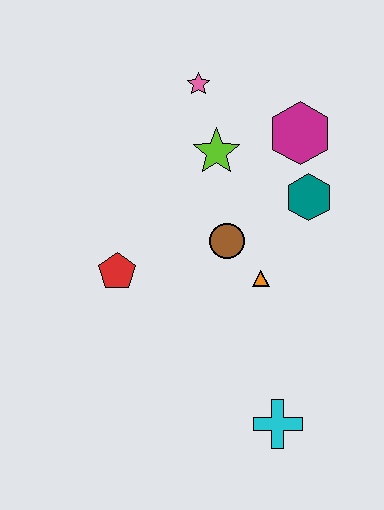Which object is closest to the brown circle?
The orange triangle is closest to the brown circle.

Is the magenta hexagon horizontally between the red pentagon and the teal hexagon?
Yes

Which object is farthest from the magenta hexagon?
The cyan cross is farthest from the magenta hexagon.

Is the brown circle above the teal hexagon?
No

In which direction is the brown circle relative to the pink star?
The brown circle is below the pink star.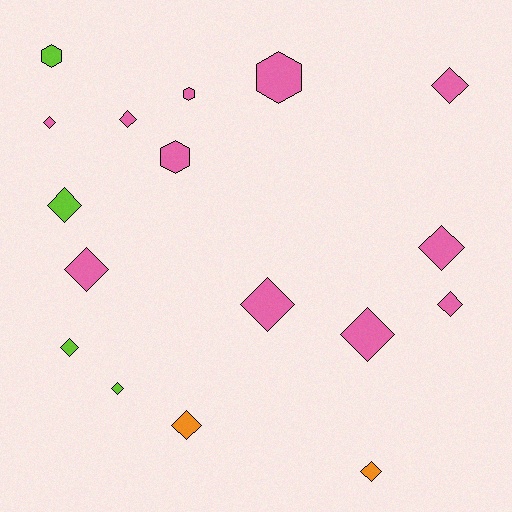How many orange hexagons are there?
There are no orange hexagons.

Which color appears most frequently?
Pink, with 11 objects.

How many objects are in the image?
There are 17 objects.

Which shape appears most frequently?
Diamond, with 13 objects.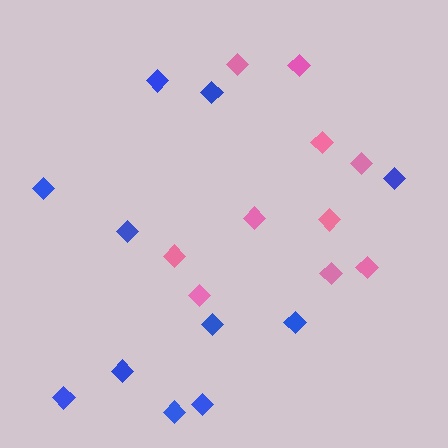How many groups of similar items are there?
There are 2 groups: one group of blue diamonds (11) and one group of pink diamonds (10).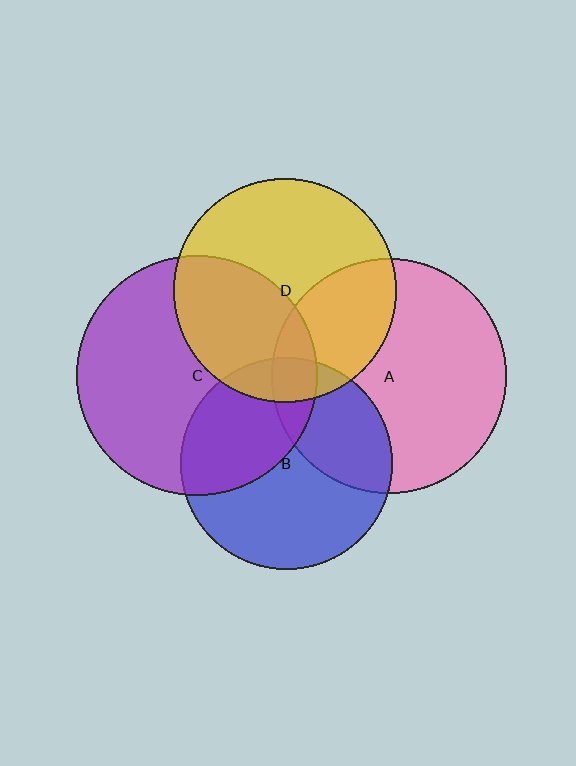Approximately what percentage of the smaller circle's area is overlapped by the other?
Approximately 40%.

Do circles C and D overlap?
Yes.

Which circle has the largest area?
Circle C (purple).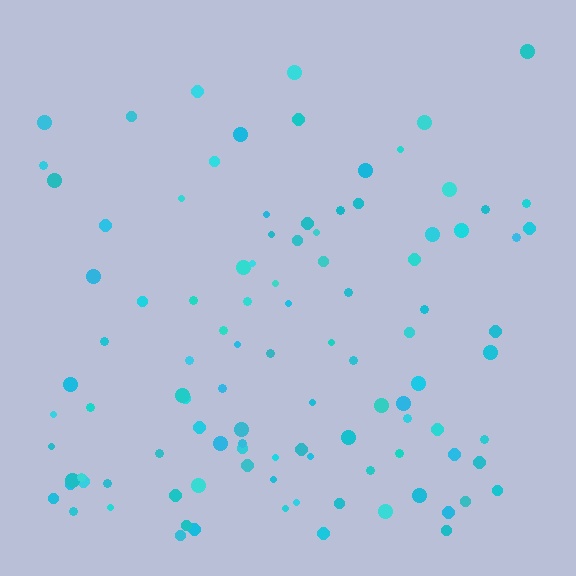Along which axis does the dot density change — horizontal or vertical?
Vertical.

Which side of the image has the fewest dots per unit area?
The top.